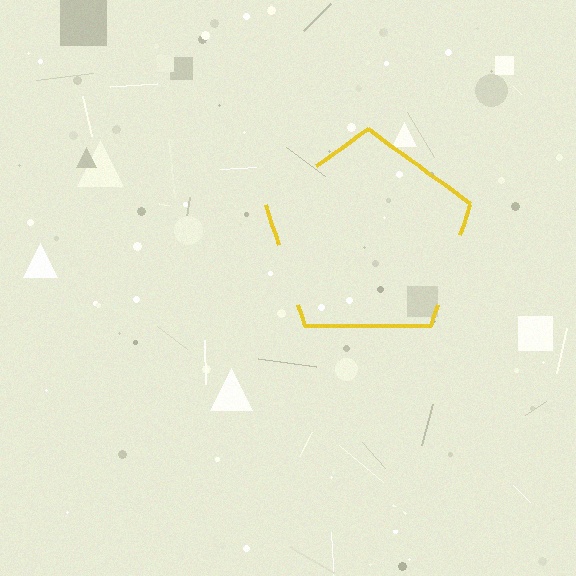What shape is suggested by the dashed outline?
The dashed outline suggests a pentagon.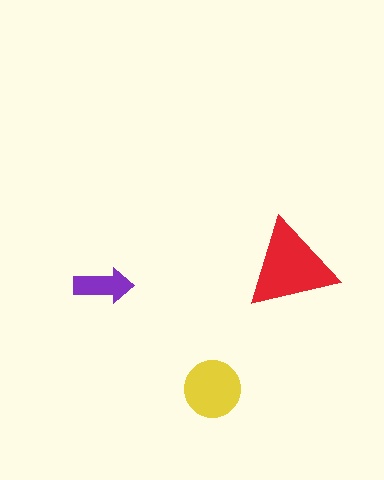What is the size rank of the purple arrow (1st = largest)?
3rd.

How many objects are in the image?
There are 3 objects in the image.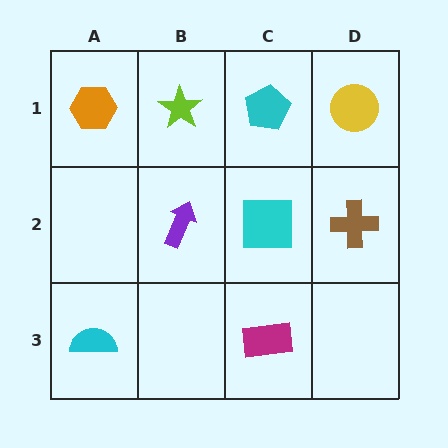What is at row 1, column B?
A lime star.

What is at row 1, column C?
A cyan pentagon.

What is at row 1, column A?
An orange hexagon.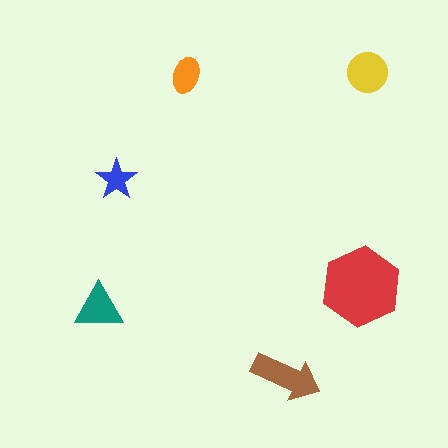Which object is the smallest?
The blue star.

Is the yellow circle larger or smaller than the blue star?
Larger.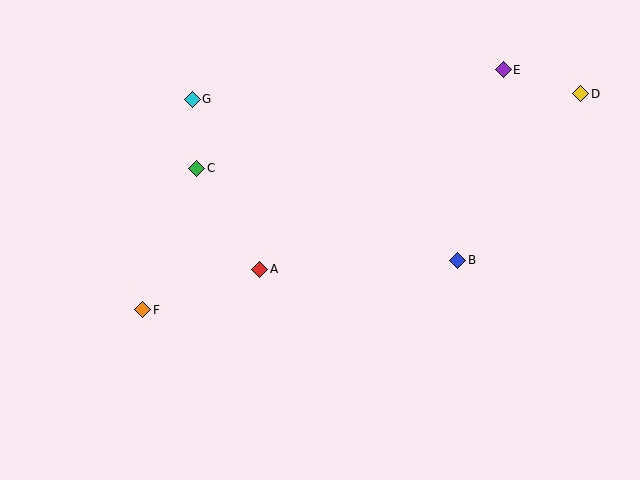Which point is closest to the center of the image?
Point A at (260, 269) is closest to the center.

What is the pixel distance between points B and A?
The distance between B and A is 198 pixels.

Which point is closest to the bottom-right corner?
Point B is closest to the bottom-right corner.